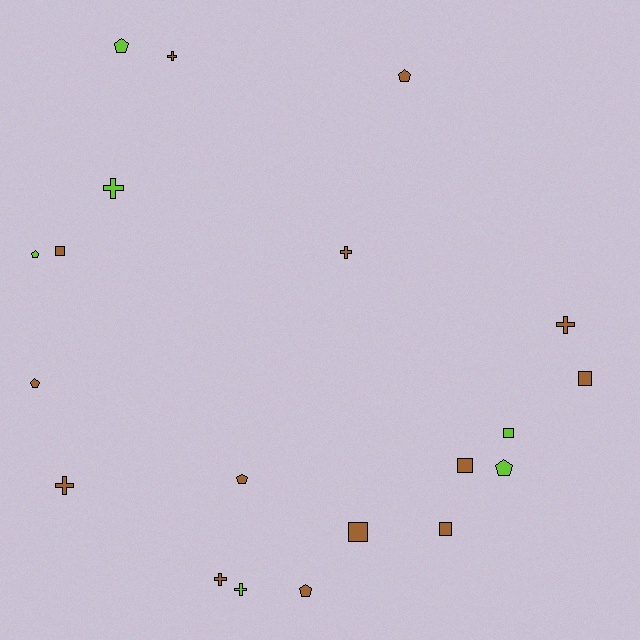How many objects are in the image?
There are 20 objects.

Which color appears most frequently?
Brown, with 14 objects.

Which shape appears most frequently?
Pentagon, with 7 objects.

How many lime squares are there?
There is 1 lime square.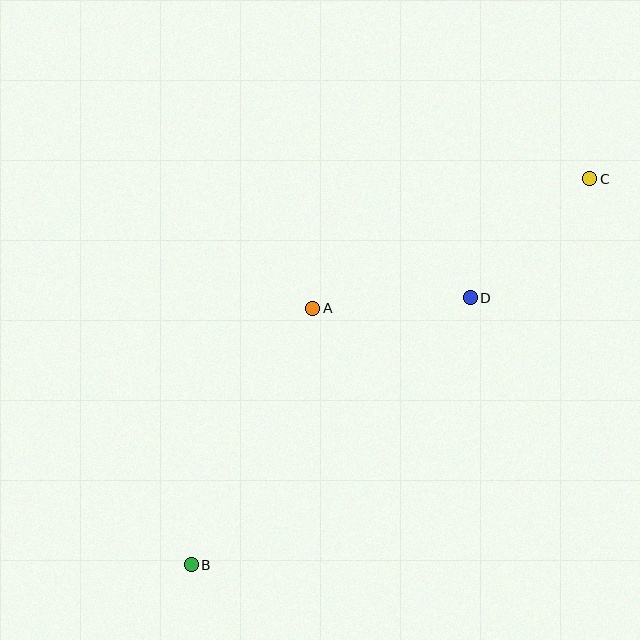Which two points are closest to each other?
Points A and D are closest to each other.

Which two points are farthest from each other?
Points B and C are farthest from each other.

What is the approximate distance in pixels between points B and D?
The distance between B and D is approximately 386 pixels.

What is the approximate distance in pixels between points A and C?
The distance between A and C is approximately 306 pixels.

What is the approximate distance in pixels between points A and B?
The distance between A and B is approximately 284 pixels.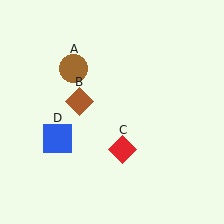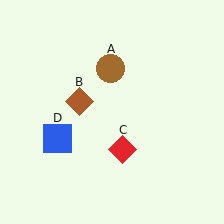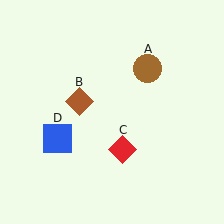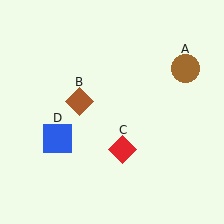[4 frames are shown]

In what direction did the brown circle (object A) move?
The brown circle (object A) moved right.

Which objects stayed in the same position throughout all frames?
Brown diamond (object B) and red diamond (object C) and blue square (object D) remained stationary.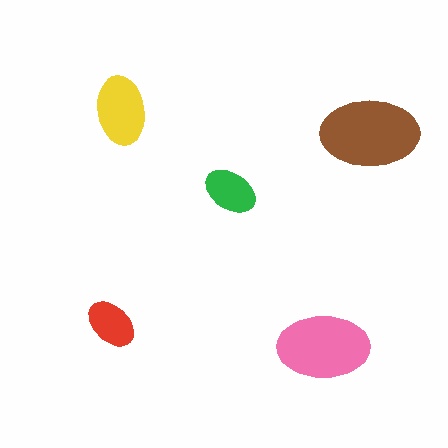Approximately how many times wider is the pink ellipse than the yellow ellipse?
About 1.5 times wider.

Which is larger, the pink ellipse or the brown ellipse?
The brown one.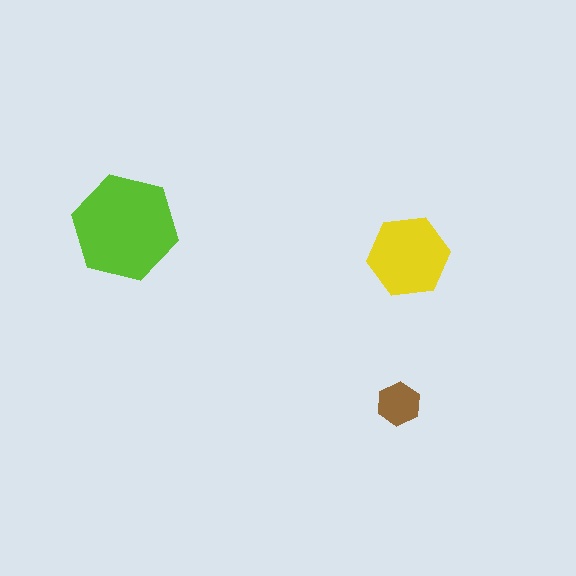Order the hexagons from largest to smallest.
the lime one, the yellow one, the brown one.